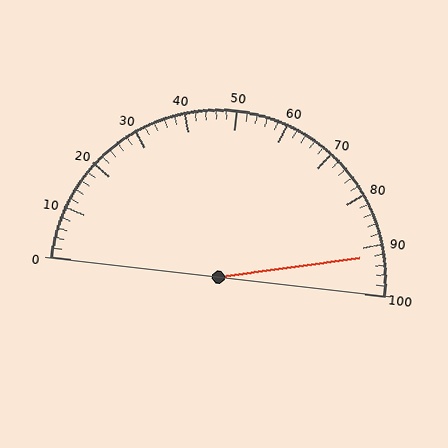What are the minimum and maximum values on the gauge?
The gauge ranges from 0 to 100.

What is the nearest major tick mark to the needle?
The nearest major tick mark is 90.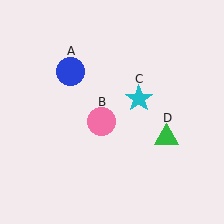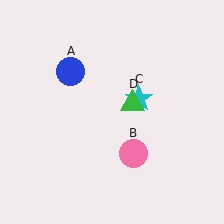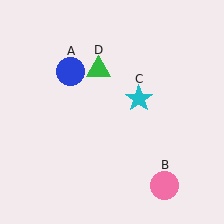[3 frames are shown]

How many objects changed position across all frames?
2 objects changed position: pink circle (object B), green triangle (object D).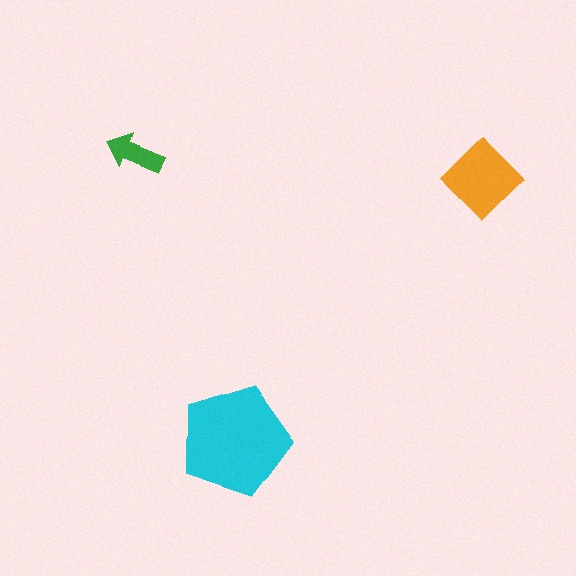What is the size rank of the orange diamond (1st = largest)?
2nd.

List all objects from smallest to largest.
The green arrow, the orange diamond, the cyan pentagon.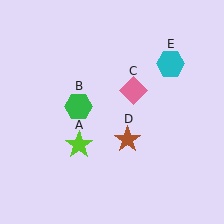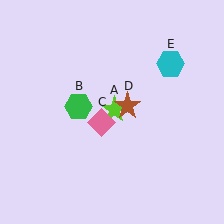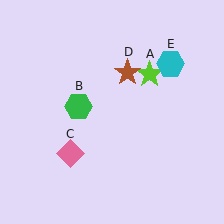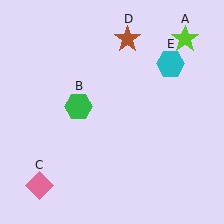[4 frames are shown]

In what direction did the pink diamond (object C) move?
The pink diamond (object C) moved down and to the left.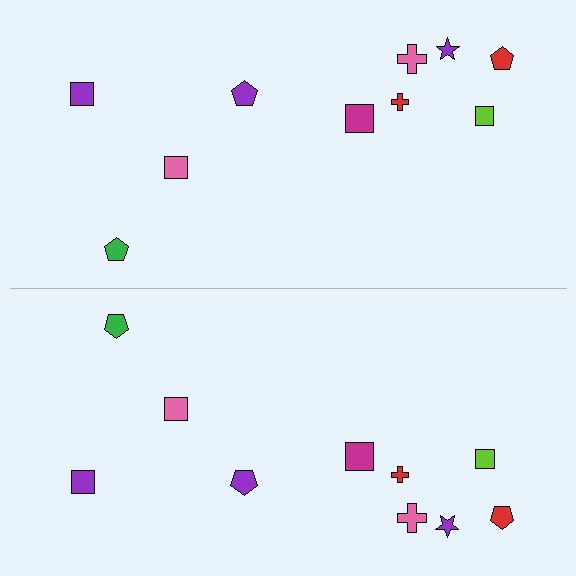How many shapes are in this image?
There are 20 shapes in this image.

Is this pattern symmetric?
Yes, this pattern has bilateral (reflection) symmetry.